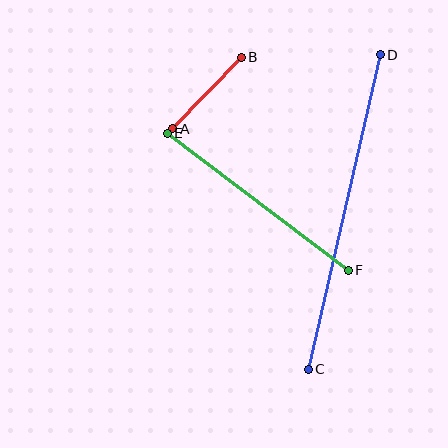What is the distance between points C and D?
The distance is approximately 323 pixels.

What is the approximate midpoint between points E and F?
The midpoint is at approximately (258, 202) pixels.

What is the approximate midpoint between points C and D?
The midpoint is at approximately (344, 212) pixels.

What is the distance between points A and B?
The distance is approximately 99 pixels.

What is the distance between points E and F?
The distance is approximately 227 pixels.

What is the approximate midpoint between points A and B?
The midpoint is at approximately (207, 93) pixels.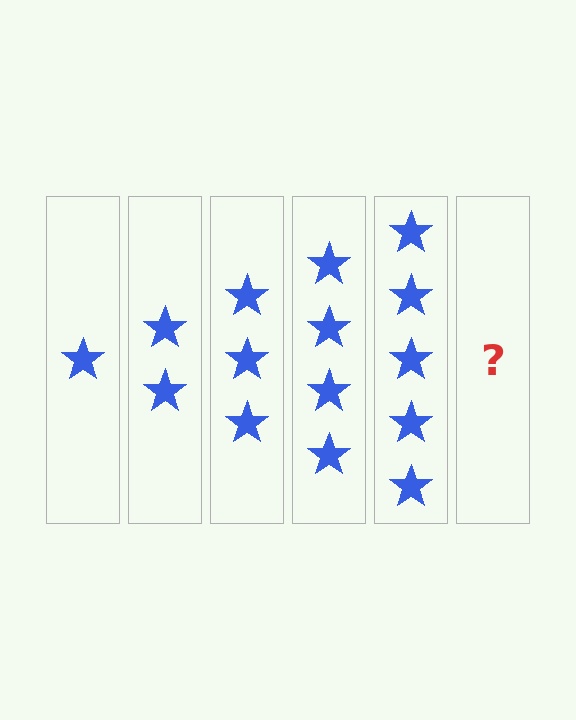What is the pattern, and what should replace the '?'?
The pattern is that each step adds one more star. The '?' should be 6 stars.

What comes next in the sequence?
The next element should be 6 stars.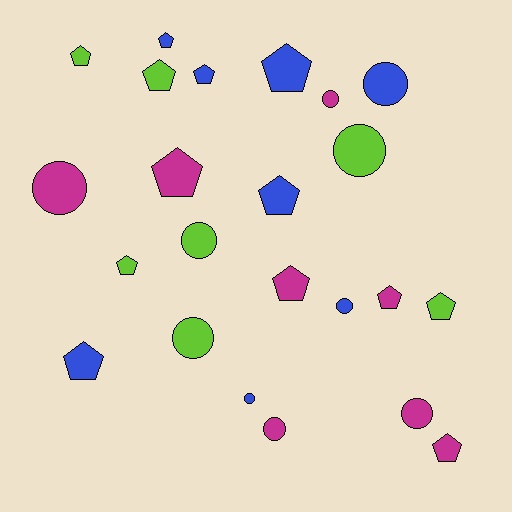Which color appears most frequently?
Blue, with 8 objects.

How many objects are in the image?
There are 23 objects.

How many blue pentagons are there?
There are 5 blue pentagons.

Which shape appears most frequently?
Pentagon, with 13 objects.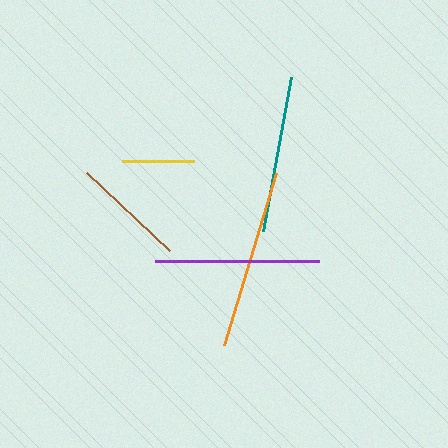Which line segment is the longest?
The orange line is the longest at approximately 179 pixels.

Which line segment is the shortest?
The yellow line is the shortest at approximately 72 pixels.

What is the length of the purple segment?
The purple segment is approximately 164 pixels long.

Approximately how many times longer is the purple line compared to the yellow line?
The purple line is approximately 2.3 times the length of the yellow line.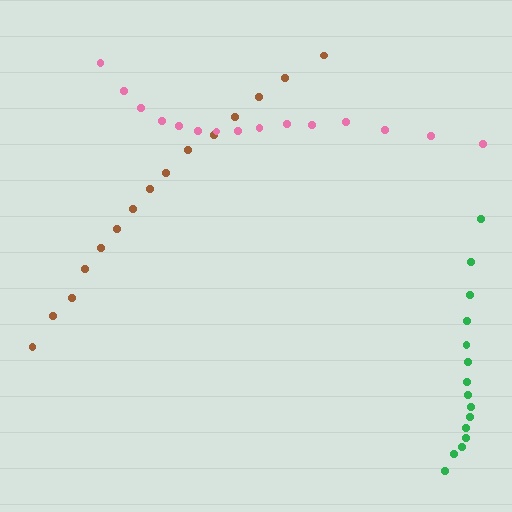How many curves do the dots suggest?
There are 3 distinct paths.